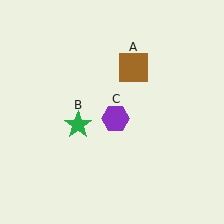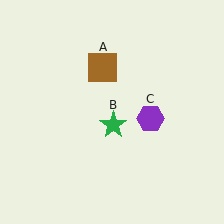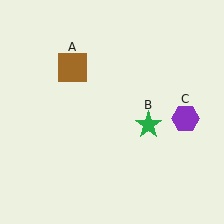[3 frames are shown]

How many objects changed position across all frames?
3 objects changed position: brown square (object A), green star (object B), purple hexagon (object C).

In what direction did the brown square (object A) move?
The brown square (object A) moved left.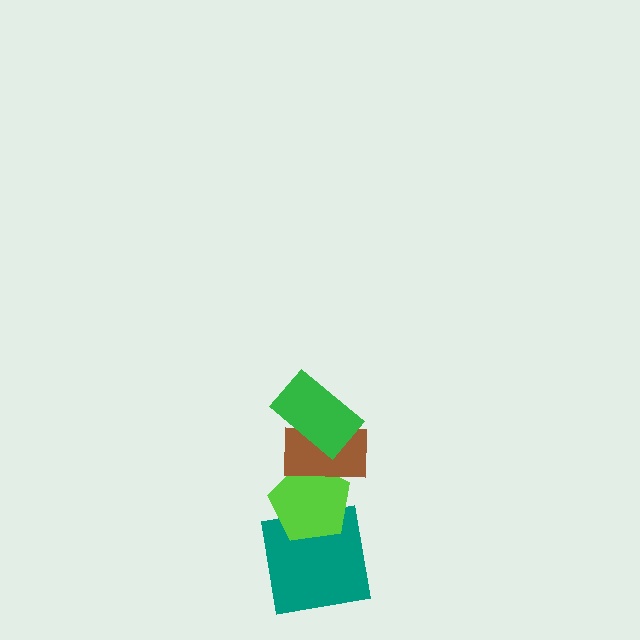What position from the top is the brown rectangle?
The brown rectangle is 2nd from the top.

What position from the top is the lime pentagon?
The lime pentagon is 3rd from the top.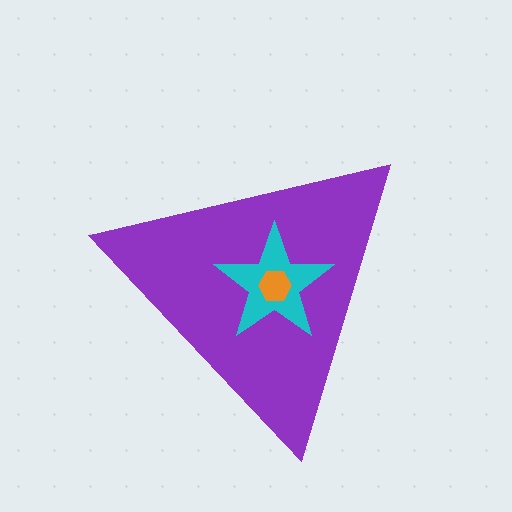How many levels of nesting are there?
3.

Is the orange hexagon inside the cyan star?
Yes.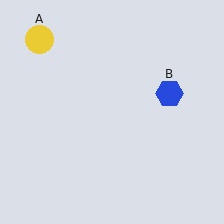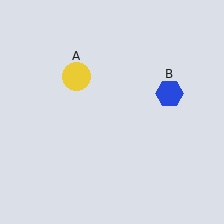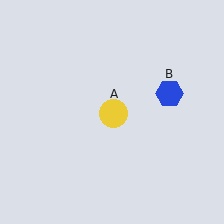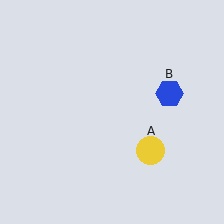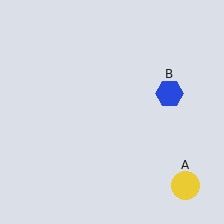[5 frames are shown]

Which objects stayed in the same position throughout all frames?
Blue hexagon (object B) remained stationary.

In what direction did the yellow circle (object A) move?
The yellow circle (object A) moved down and to the right.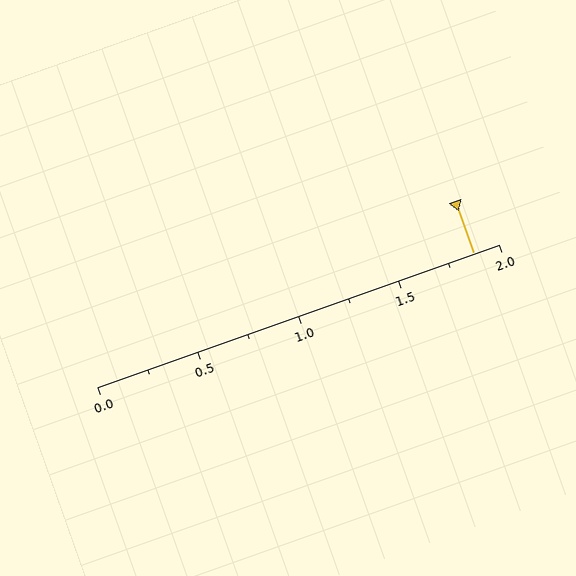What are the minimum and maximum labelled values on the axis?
The axis runs from 0.0 to 2.0.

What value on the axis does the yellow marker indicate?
The marker indicates approximately 1.88.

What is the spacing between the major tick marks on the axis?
The major ticks are spaced 0.5 apart.